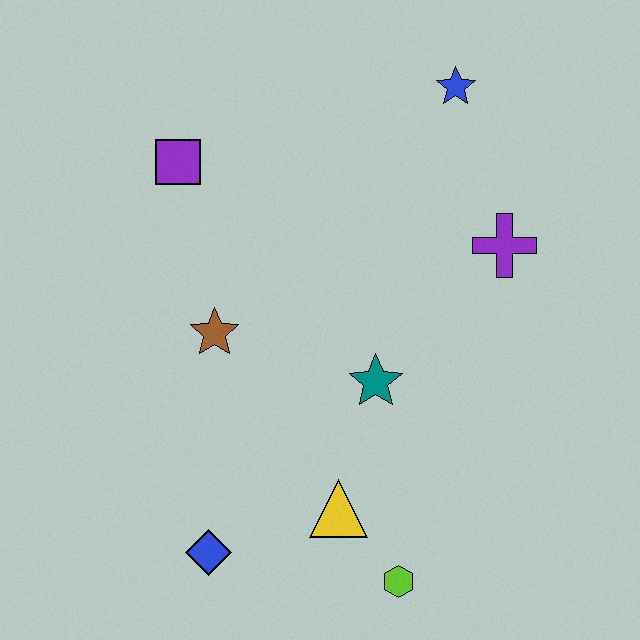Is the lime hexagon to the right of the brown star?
Yes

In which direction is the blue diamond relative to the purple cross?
The blue diamond is below the purple cross.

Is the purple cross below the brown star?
No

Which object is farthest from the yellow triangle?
The blue star is farthest from the yellow triangle.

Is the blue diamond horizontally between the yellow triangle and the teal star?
No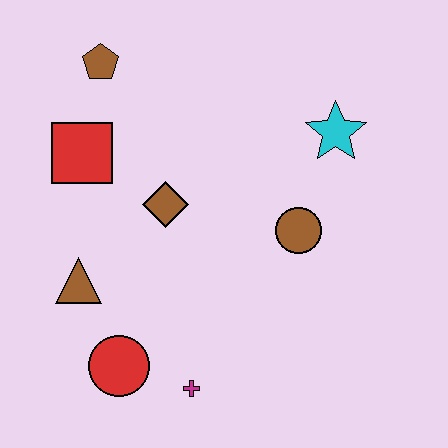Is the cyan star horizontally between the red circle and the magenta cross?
No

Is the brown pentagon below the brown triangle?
No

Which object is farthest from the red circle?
The cyan star is farthest from the red circle.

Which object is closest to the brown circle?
The cyan star is closest to the brown circle.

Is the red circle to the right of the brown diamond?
No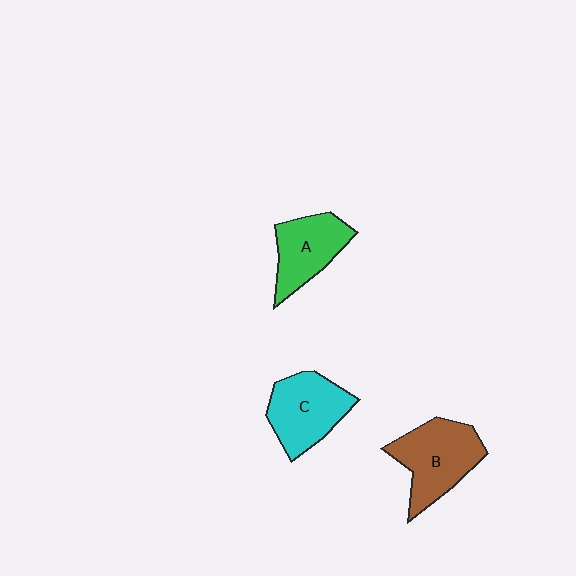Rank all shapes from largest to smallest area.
From largest to smallest: B (brown), C (cyan), A (green).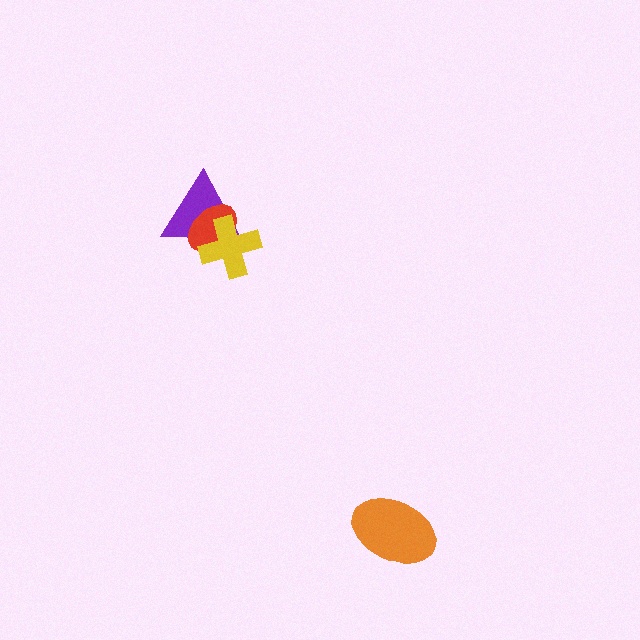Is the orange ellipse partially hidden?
No, no other shape covers it.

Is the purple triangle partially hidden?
Yes, it is partially covered by another shape.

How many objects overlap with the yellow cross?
2 objects overlap with the yellow cross.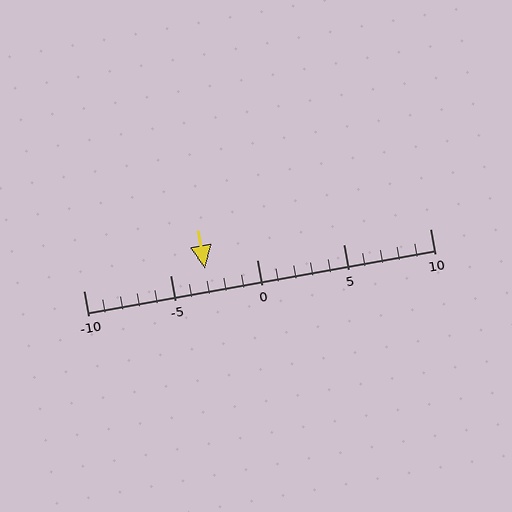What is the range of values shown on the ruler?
The ruler shows values from -10 to 10.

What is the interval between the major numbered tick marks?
The major tick marks are spaced 5 units apart.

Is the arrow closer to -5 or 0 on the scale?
The arrow is closer to -5.